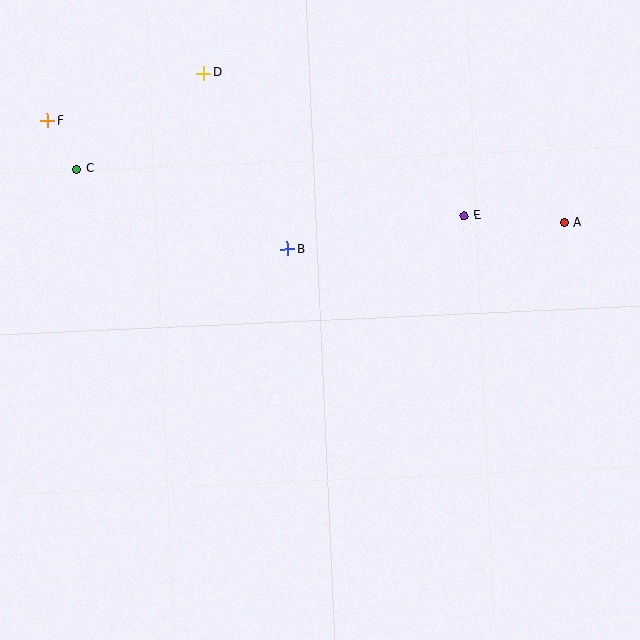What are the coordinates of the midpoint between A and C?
The midpoint between A and C is at (320, 196).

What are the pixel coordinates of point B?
Point B is at (287, 249).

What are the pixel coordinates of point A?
Point A is at (564, 223).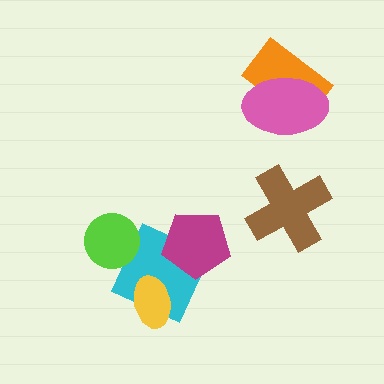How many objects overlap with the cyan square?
3 objects overlap with the cyan square.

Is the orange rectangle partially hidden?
Yes, it is partially covered by another shape.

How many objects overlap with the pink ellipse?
1 object overlaps with the pink ellipse.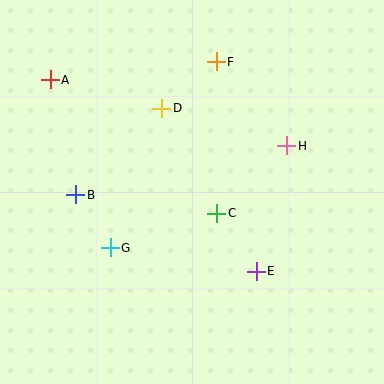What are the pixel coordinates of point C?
Point C is at (217, 213).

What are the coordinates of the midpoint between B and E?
The midpoint between B and E is at (166, 233).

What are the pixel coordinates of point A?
Point A is at (50, 80).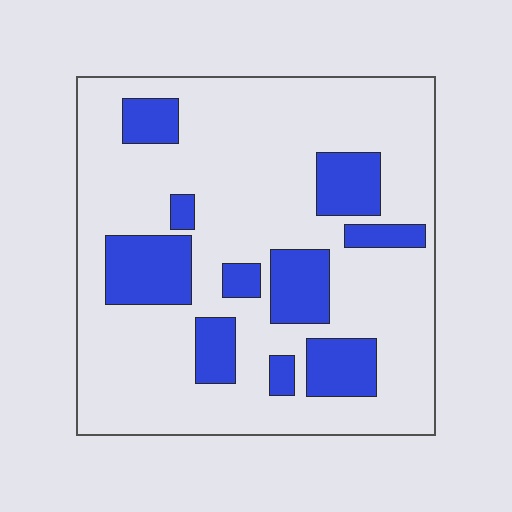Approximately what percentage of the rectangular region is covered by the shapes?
Approximately 25%.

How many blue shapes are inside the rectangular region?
10.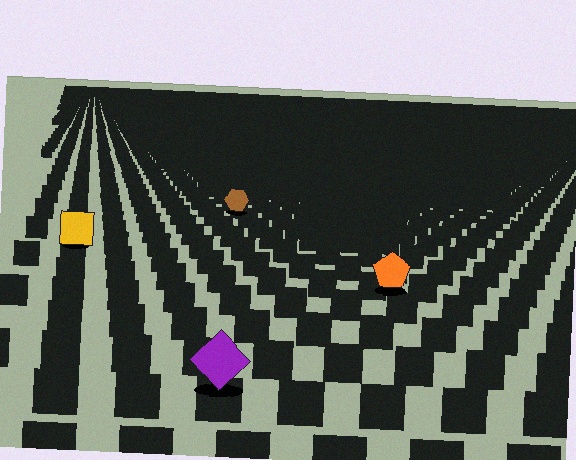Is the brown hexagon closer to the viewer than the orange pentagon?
No. The orange pentagon is closer — you can tell from the texture gradient: the ground texture is coarser near it.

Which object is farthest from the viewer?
The brown hexagon is farthest from the viewer. It appears smaller and the ground texture around it is denser.